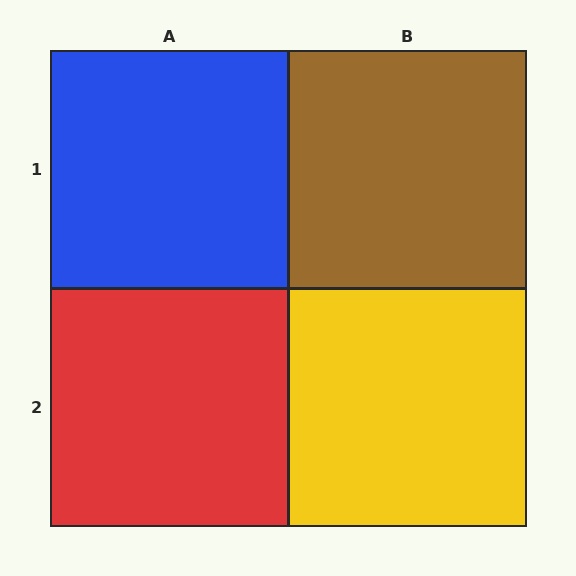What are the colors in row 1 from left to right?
Blue, brown.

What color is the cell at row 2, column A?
Red.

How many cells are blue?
1 cell is blue.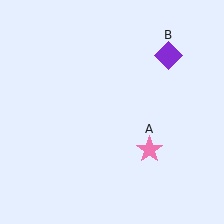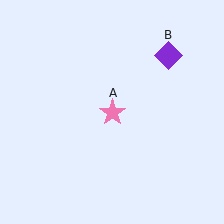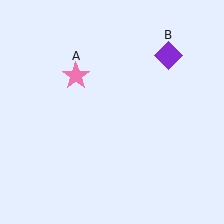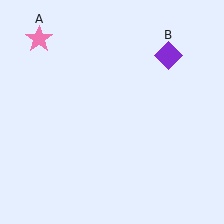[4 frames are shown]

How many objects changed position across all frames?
1 object changed position: pink star (object A).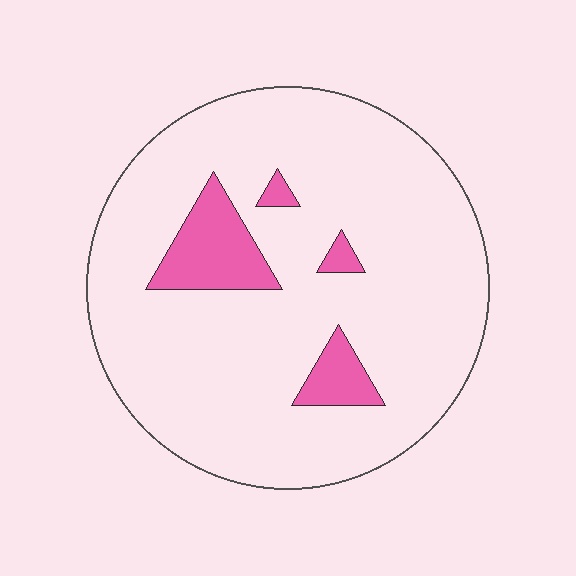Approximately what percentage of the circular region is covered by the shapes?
Approximately 10%.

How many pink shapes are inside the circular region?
4.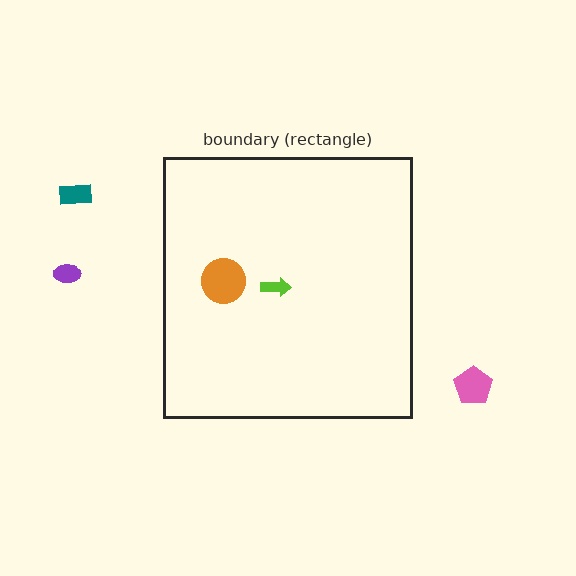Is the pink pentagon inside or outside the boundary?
Outside.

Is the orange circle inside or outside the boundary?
Inside.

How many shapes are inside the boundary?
2 inside, 3 outside.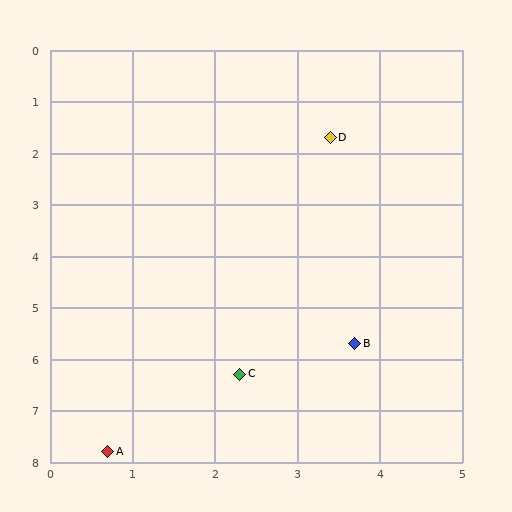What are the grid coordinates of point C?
Point C is at approximately (2.3, 6.3).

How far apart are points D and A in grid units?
Points D and A are about 6.7 grid units apart.